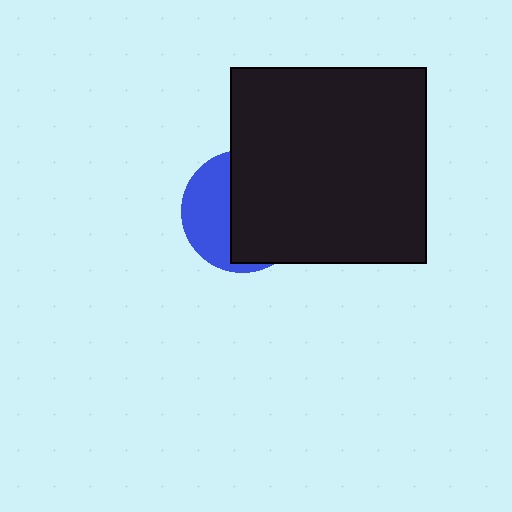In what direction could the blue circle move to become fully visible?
The blue circle could move left. That would shift it out from behind the black square entirely.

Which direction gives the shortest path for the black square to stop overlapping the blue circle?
Moving right gives the shortest separation.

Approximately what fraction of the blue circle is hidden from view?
Roughly 61% of the blue circle is hidden behind the black square.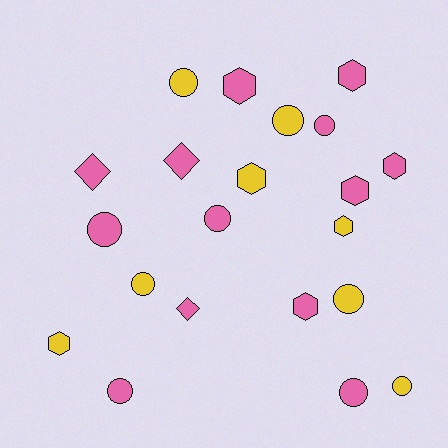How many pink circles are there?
There are 5 pink circles.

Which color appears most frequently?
Pink, with 13 objects.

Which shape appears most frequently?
Circle, with 10 objects.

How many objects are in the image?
There are 21 objects.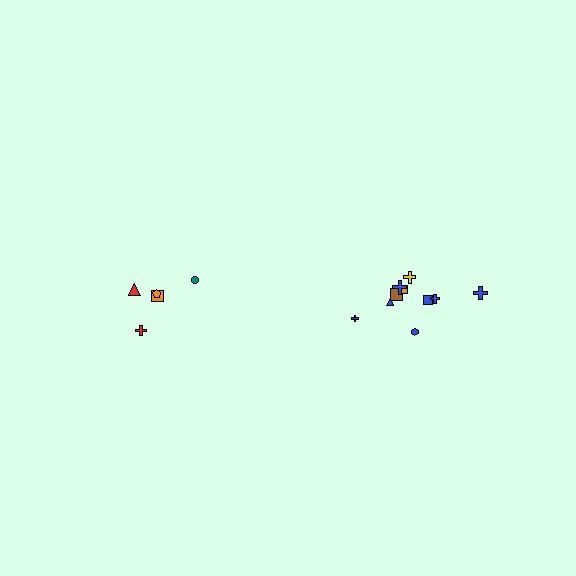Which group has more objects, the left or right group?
The right group.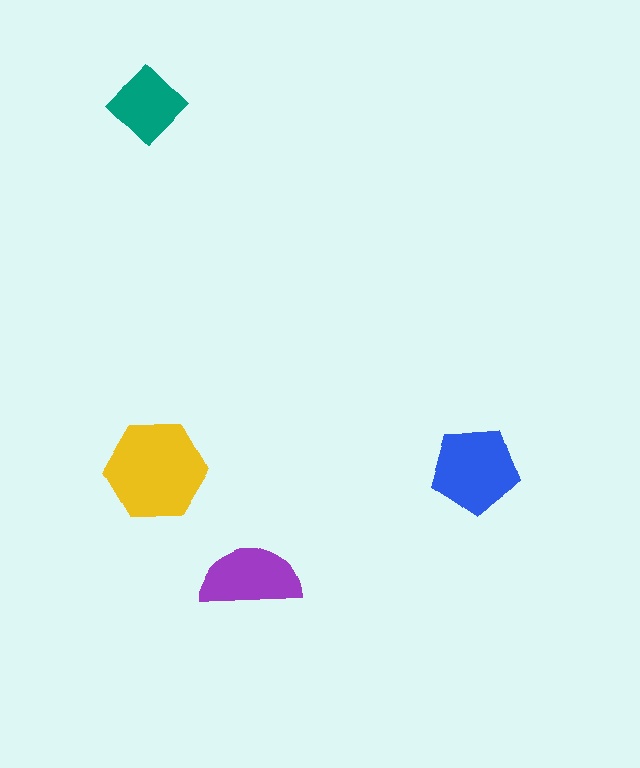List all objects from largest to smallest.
The yellow hexagon, the blue pentagon, the purple semicircle, the teal diamond.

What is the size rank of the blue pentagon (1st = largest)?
2nd.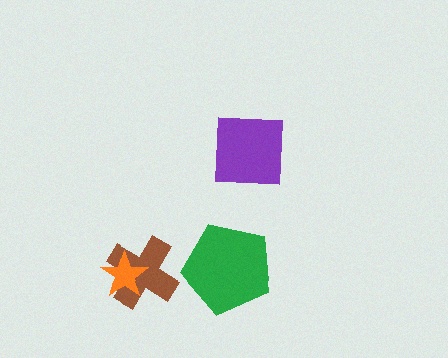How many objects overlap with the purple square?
0 objects overlap with the purple square.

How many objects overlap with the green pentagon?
0 objects overlap with the green pentagon.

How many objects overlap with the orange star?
1 object overlaps with the orange star.